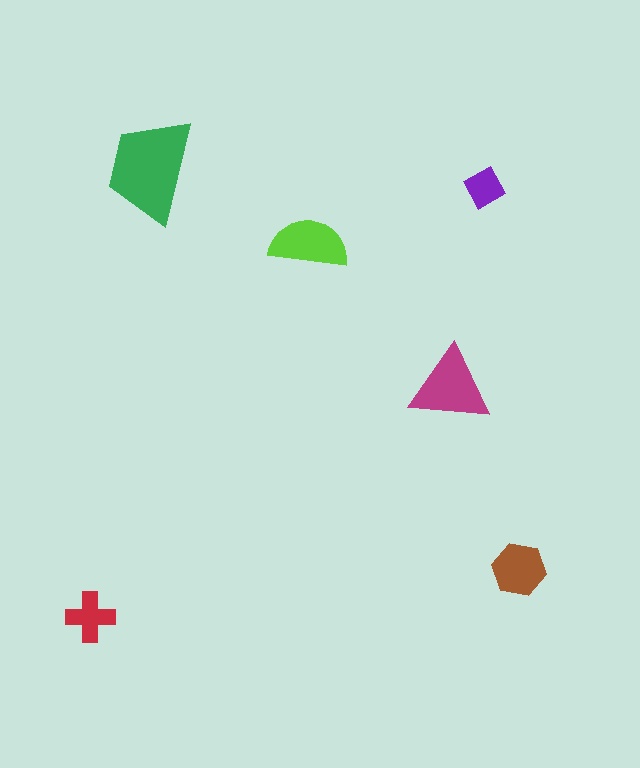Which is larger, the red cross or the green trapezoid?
The green trapezoid.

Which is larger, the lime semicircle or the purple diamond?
The lime semicircle.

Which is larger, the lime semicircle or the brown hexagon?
The lime semicircle.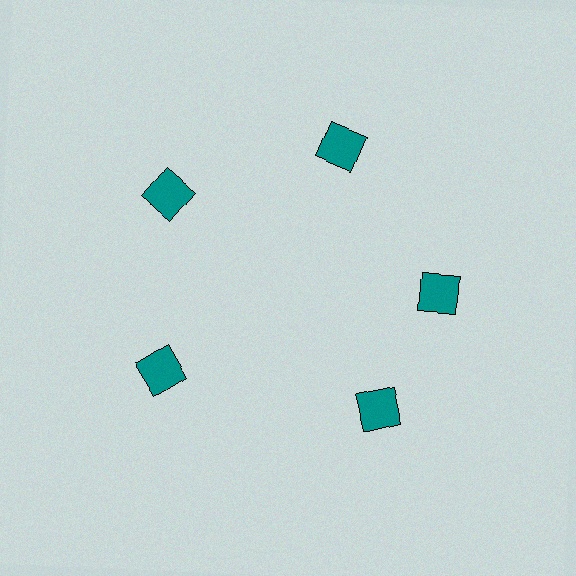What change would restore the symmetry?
The symmetry would be restored by rotating it back into even spacing with its neighbors so that all 5 squares sit at equal angles and equal distance from the center.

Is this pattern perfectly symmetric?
No. The 5 teal squares are arranged in a ring, but one element near the 5 o'clock position is rotated out of alignment along the ring, breaking the 5-fold rotational symmetry.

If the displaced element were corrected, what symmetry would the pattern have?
It would have 5-fold rotational symmetry — the pattern would map onto itself every 72 degrees.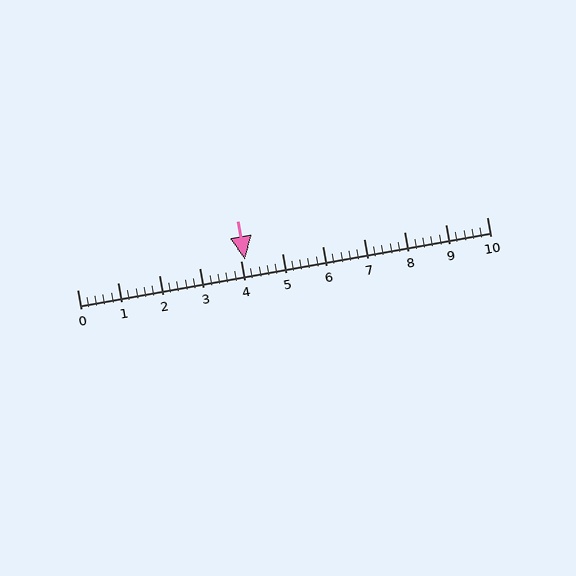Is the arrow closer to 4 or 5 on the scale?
The arrow is closer to 4.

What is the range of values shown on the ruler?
The ruler shows values from 0 to 10.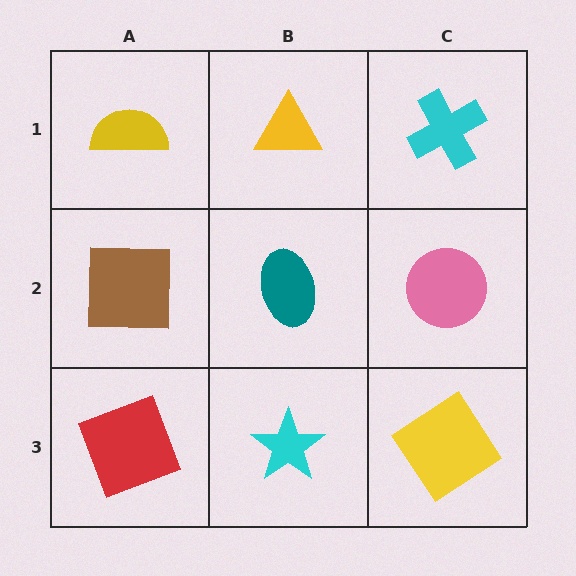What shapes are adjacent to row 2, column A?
A yellow semicircle (row 1, column A), a red square (row 3, column A), a teal ellipse (row 2, column B).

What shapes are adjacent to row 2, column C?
A cyan cross (row 1, column C), a yellow diamond (row 3, column C), a teal ellipse (row 2, column B).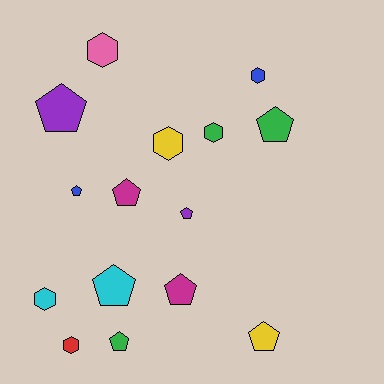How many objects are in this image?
There are 15 objects.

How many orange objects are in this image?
There are no orange objects.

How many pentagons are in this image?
There are 9 pentagons.